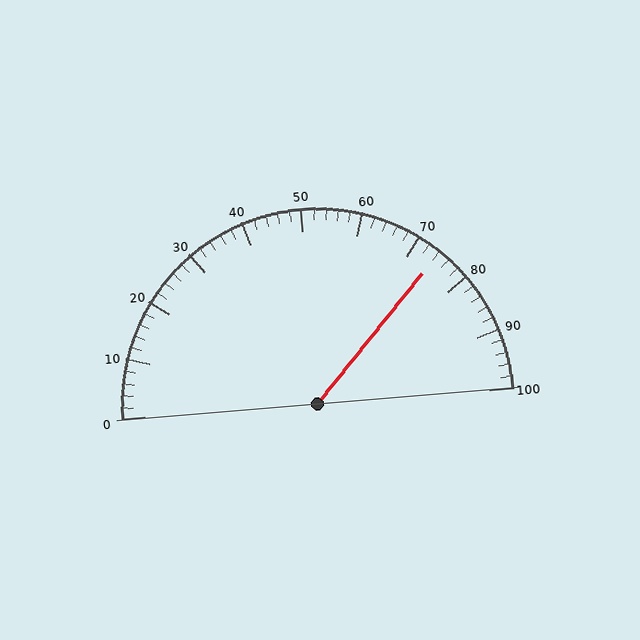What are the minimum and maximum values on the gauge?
The gauge ranges from 0 to 100.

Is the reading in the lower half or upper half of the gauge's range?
The reading is in the upper half of the range (0 to 100).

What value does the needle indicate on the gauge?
The needle indicates approximately 74.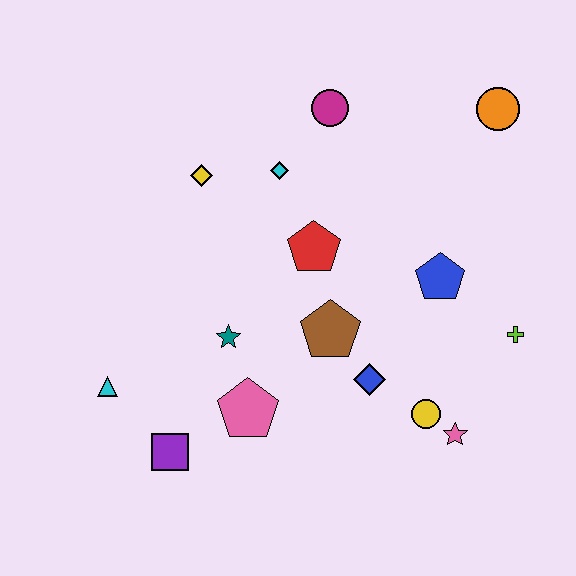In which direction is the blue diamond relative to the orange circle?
The blue diamond is below the orange circle.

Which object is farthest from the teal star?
The orange circle is farthest from the teal star.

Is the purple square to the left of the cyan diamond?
Yes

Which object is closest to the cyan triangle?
The purple square is closest to the cyan triangle.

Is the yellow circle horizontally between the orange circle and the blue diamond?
Yes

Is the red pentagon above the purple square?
Yes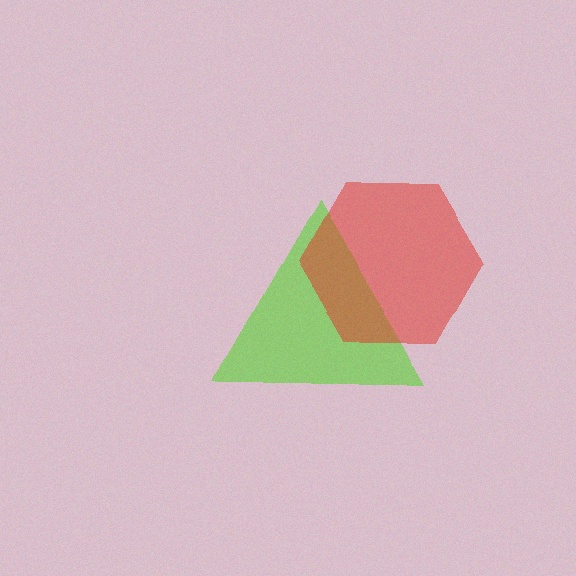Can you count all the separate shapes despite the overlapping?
Yes, there are 2 separate shapes.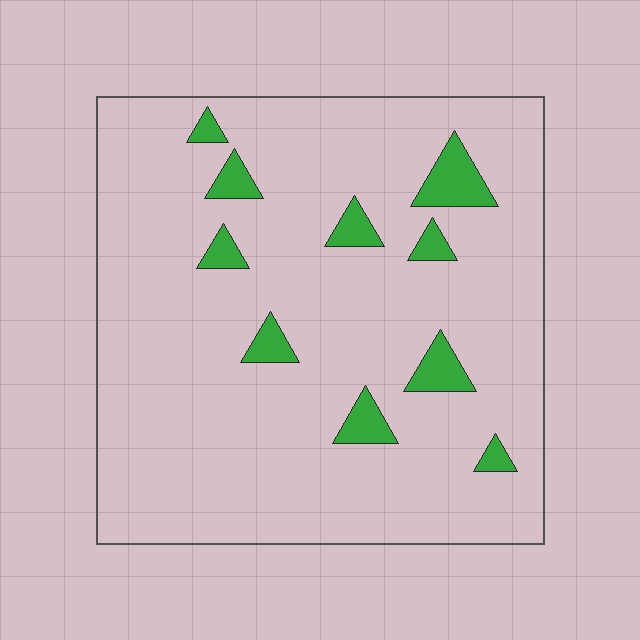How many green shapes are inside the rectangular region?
10.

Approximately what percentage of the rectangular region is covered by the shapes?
Approximately 10%.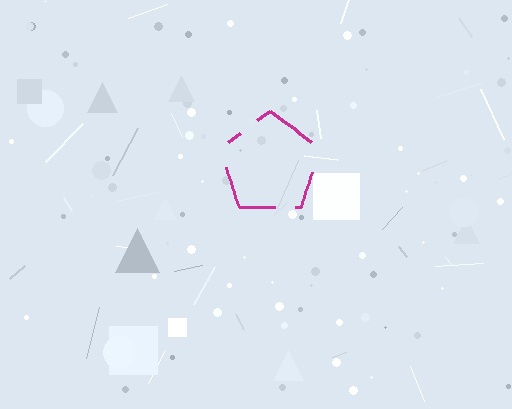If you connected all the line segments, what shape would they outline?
They would outline a pentagon.